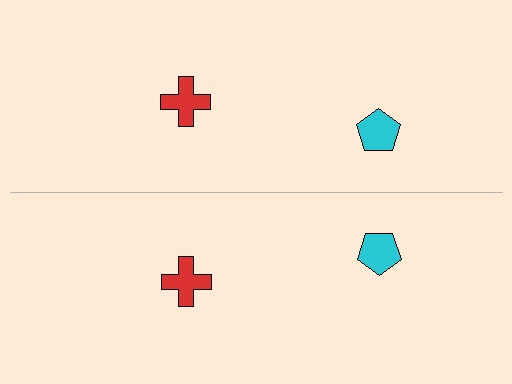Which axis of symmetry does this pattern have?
The pattern has a horizontal axis of symmetry running through the center of the image.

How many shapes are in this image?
There are 4 shapes in this image.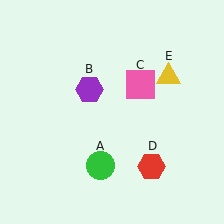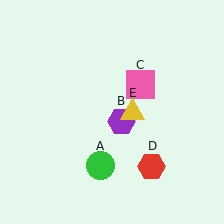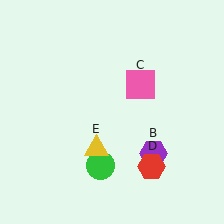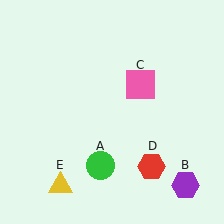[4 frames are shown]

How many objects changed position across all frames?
2 objects changed position: purple hexagon (object B), yellow triangle (object E).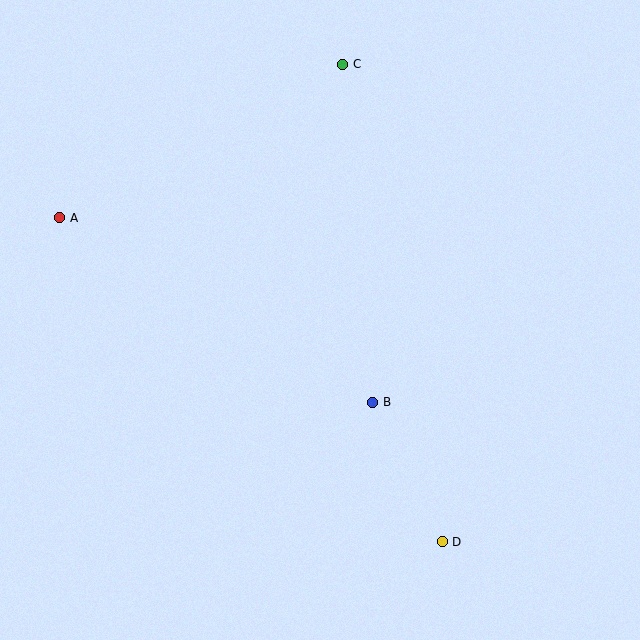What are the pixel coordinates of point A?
Point A is at (60, 218).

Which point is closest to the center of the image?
Point B at (373, 402) is closest to the center.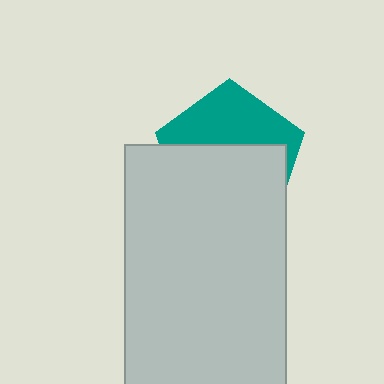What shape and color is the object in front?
The object in front is a light gray rectangle.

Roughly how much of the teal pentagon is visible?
A small part of it is visible (roughly 41%).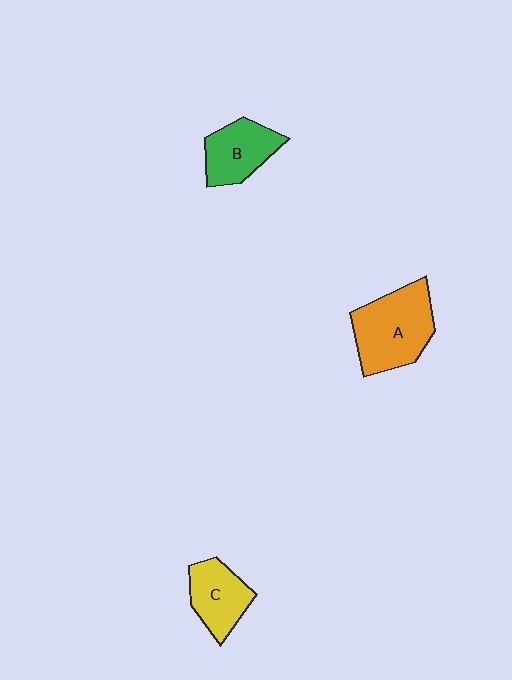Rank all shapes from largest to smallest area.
From largest to smallest: A (orange), B (green), C (yellow).